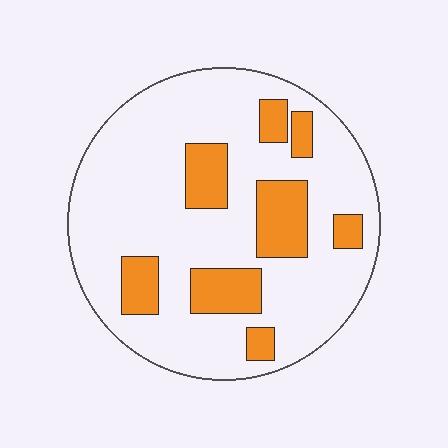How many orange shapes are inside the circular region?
8.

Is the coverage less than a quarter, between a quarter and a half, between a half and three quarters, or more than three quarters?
Less than a quarter.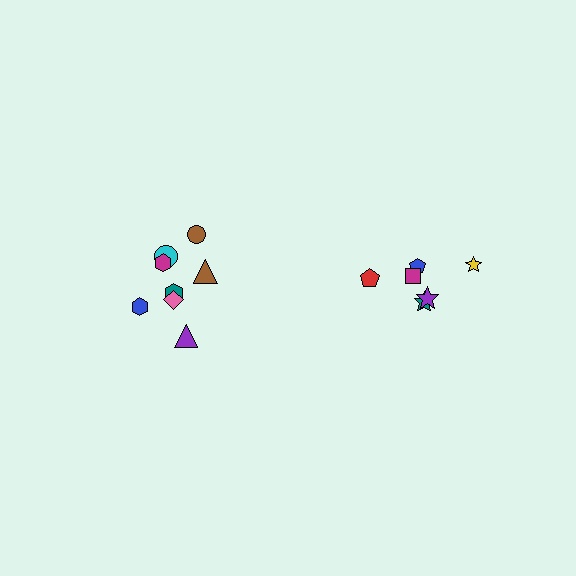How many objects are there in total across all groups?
There are 14 objects.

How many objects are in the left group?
There are 8 objects.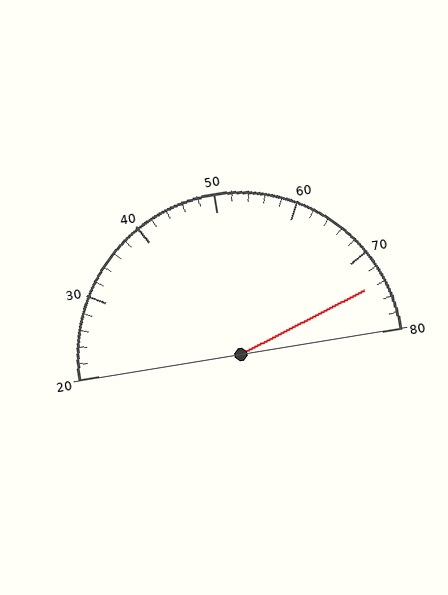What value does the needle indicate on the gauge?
The needle indicates approximately 74.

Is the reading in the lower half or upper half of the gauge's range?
The reading is in the upper half of the range (20 to 80).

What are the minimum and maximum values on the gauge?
The gauge ranges from 20 to 80.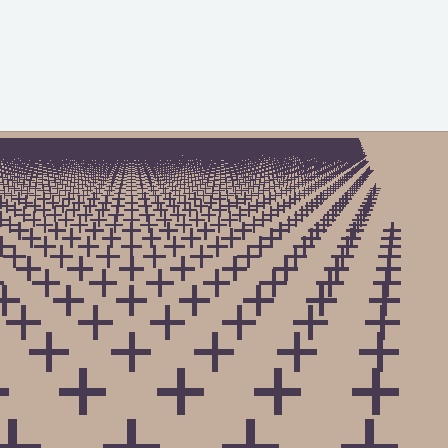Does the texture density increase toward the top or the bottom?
Density increases toward the top.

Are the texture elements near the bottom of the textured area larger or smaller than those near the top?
Larger. Near the bottom, elements are closer to the viewer and appear at a bigger on-screen size.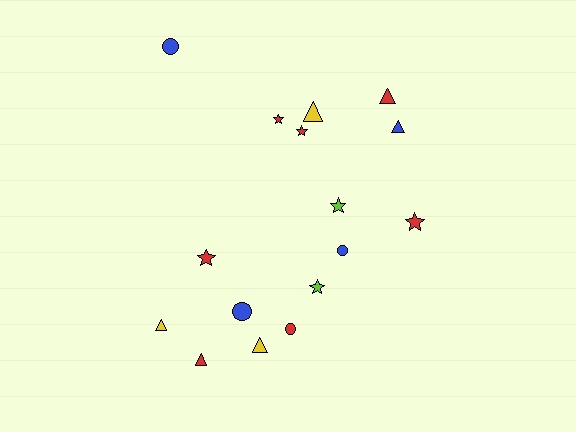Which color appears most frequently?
Red, with 7 objects.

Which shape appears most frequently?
Star, with 6 objects.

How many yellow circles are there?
There are no yellow circles.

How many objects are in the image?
There are 16 objects.